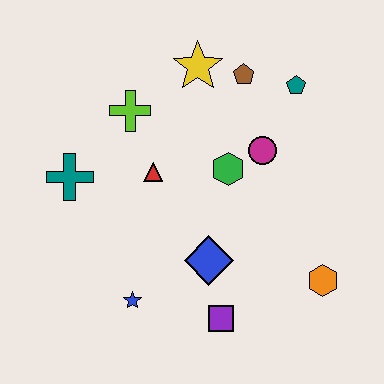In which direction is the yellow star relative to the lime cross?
The yellow star is to the right of the lime cross.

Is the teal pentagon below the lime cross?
No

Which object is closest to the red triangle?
The lime cross is closest to the red triangle.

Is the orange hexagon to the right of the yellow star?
Yes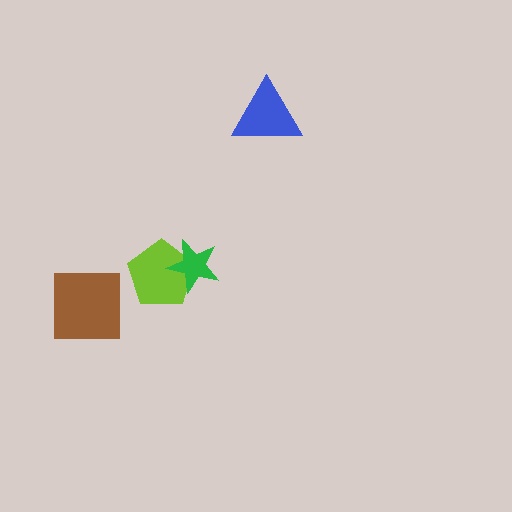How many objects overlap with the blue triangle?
0 objects overlap with the blue triangle.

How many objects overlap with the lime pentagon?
1 object overlaps with the lime pentagon.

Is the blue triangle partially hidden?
No, no other shape covers it.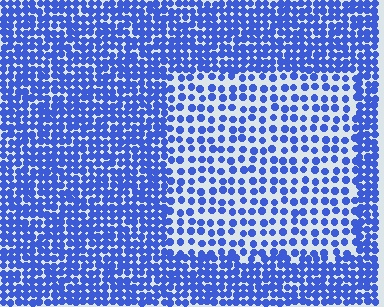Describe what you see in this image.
The image contains small blue elements arranged at two different densities. A rectangle-shaped region is visible where the elements are less densely packed than the surrounding area.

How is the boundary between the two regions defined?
The boundary is defined by a change in element density (approximately 2.0x ratio). All elements are the same color, size, and shape.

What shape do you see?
I see a rectangle.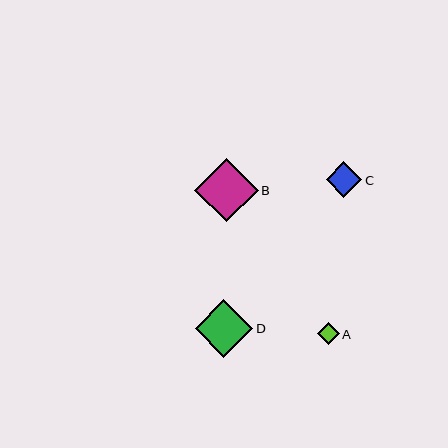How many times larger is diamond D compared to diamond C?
Diamond D is approximately 1.6 times the size of diamond C.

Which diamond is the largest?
Diamond B is the largest with a size of approximately 64 pixels.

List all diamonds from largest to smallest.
From largest to smallest: B, D, C, A.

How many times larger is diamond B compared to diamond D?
Diamond B is approximately 1.1 times the size of diamond D.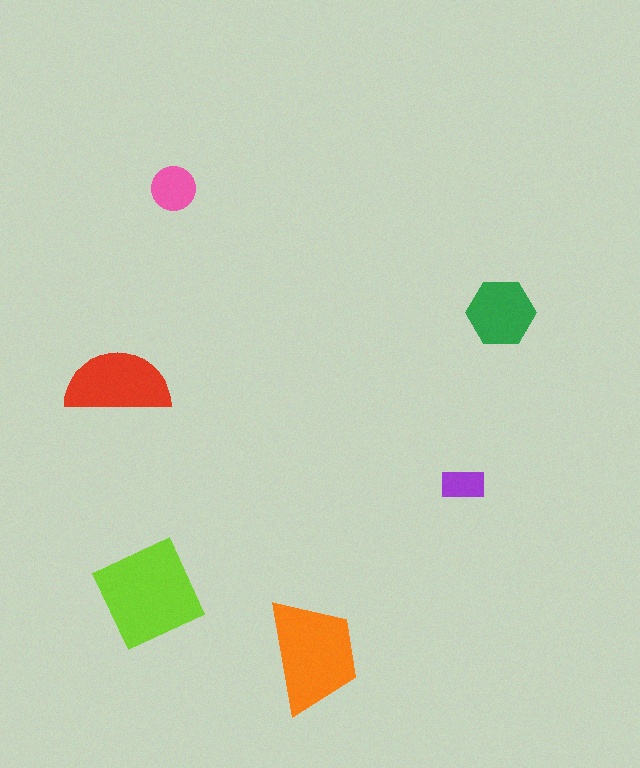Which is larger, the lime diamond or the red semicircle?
The lime diamond.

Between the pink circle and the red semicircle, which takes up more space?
The red semicircle.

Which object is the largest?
The lime diamond.